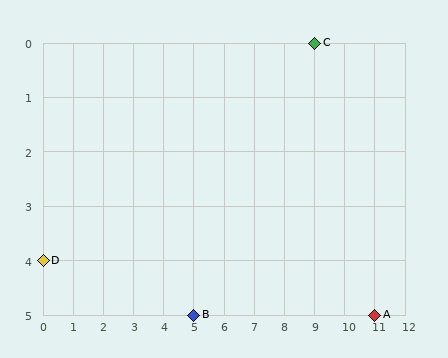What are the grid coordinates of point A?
Point A is at grid coordinates (11, 5).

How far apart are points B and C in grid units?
Points B and C are 4 columns and 5 rows apart (about 6.4 grid units diagonally).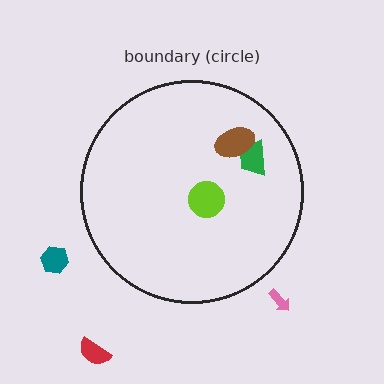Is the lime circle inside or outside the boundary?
Inside.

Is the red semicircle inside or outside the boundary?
Outside.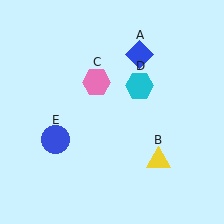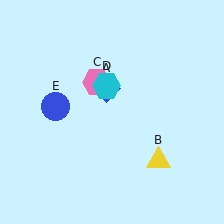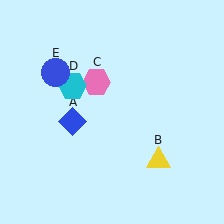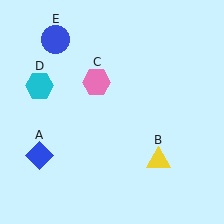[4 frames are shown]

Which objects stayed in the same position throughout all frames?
Yellow triangle (object B) and pink hexagon (object C) remained stationary.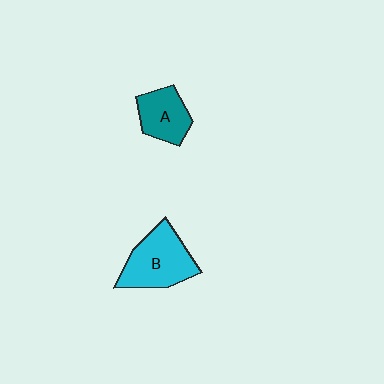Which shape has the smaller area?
Shape A (teal).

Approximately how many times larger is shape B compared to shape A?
Approximately 1.5 times.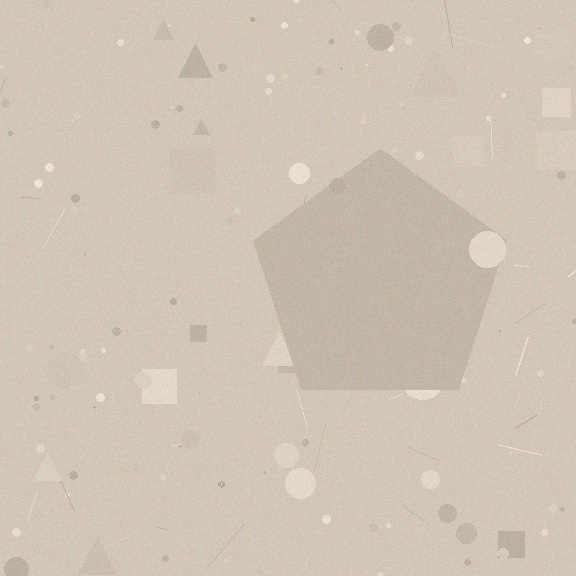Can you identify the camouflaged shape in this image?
The camouflaged shape is a pentagon.